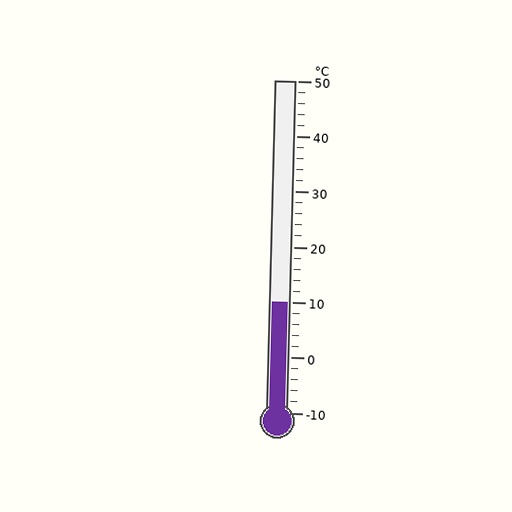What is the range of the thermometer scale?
The thermometer scale ranges from -10°C to 50°C.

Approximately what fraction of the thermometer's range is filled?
The thermometer is filled to approximately 35% of its range.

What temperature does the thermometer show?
The thermometer shows approximately 10°C.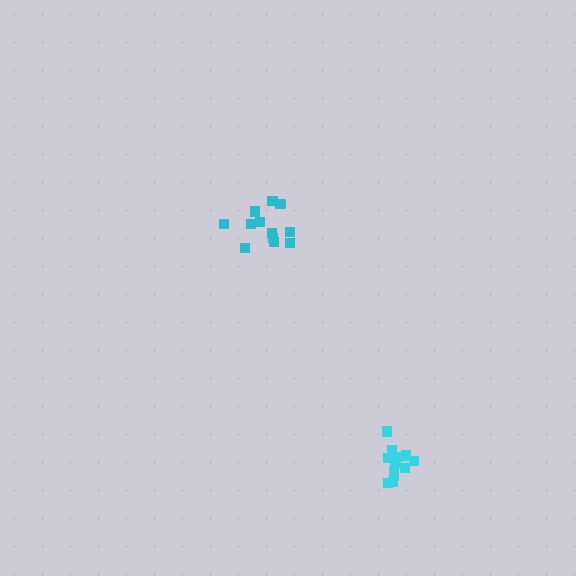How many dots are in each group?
Group 1: 12 dots, Group 2: 12 dots (24 total).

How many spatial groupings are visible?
There are 2 spatial groupings.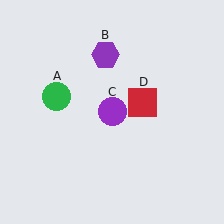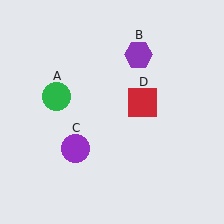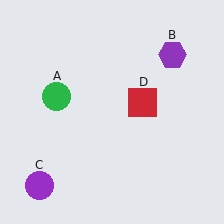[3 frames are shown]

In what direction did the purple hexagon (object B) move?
The purple hexagon (object B) moved right.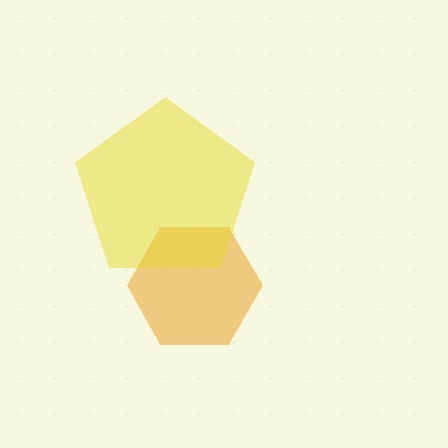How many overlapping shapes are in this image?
There are 2 overlapping shapes in the image.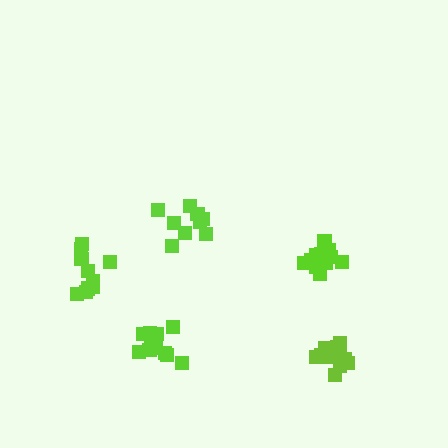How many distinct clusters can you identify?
There are 5 distinct clusters.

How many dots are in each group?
Group 1: 9 dots, Group 2: 12 dots, Group 3: 11 dots, Group 4: 12 dots, Group 5: 11 dots (55 total).